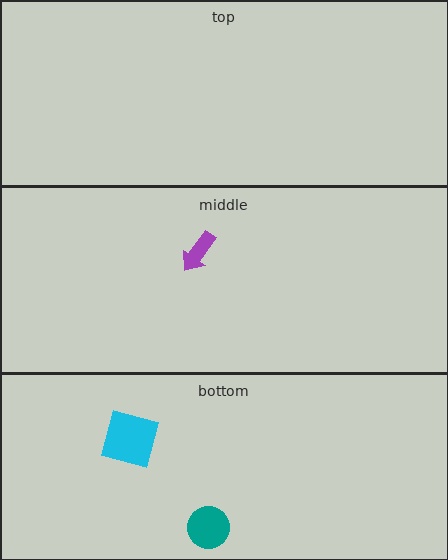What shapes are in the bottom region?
The cyan square, the teal circle.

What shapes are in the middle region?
The purple arrow.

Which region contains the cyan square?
The bottom region.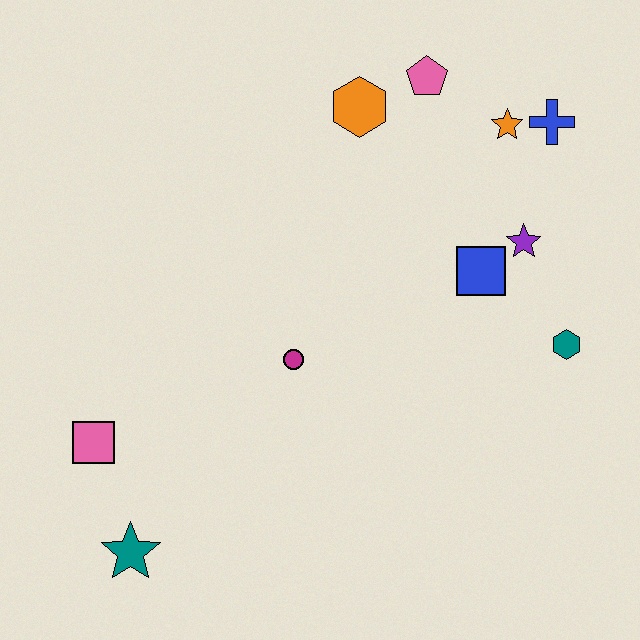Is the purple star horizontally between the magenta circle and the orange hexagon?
No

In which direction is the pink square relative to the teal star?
The pink square is above the teal star.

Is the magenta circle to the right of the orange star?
No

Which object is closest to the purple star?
The blue square is closest to the purple star.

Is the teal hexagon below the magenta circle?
No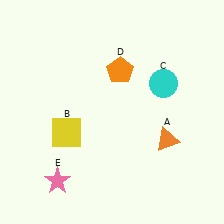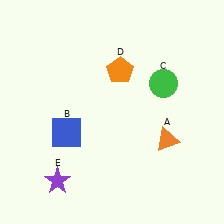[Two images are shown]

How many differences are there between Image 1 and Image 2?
There are 3 differences between the two images.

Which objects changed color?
B changed from yellow to blue. C changed from cyan to green. E changed from pink to purple.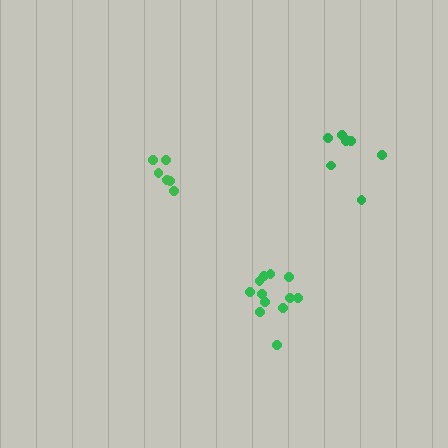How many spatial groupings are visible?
There are 3 spatial groupings.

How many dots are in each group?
Group 1: 6 dots, Group 2: 12 dots, Group 3: 8 dots (26 total).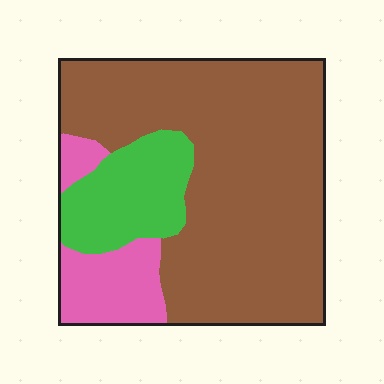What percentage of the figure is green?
Green covers roughly 15% of the figure.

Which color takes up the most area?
Brown, at roughly 70%.